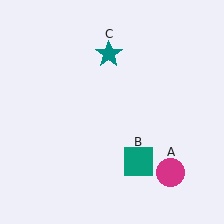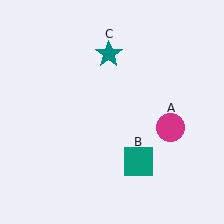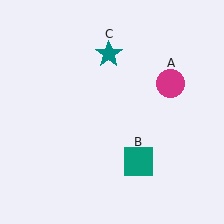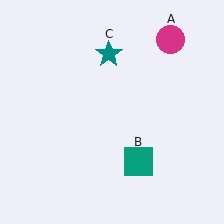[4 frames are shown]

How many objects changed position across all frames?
1 object changed position: magenta circle (object A).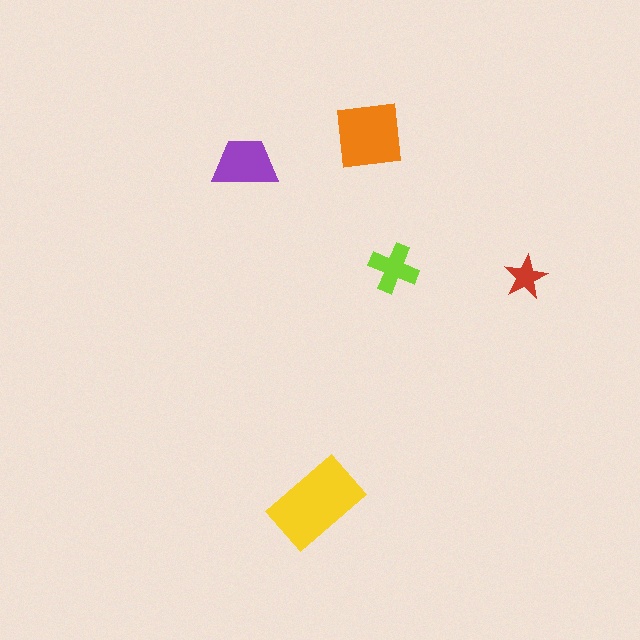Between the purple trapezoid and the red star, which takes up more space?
The purple trapezoid.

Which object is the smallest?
The red star.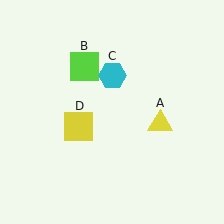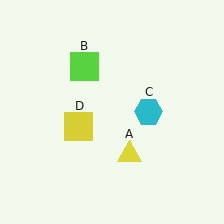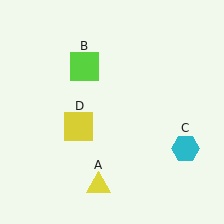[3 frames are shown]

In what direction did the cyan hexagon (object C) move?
The cyan hexagon (object C) moved down and to the right.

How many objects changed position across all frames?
2 objects changed position: yellow triangle (object A), cyan hexagon (object C).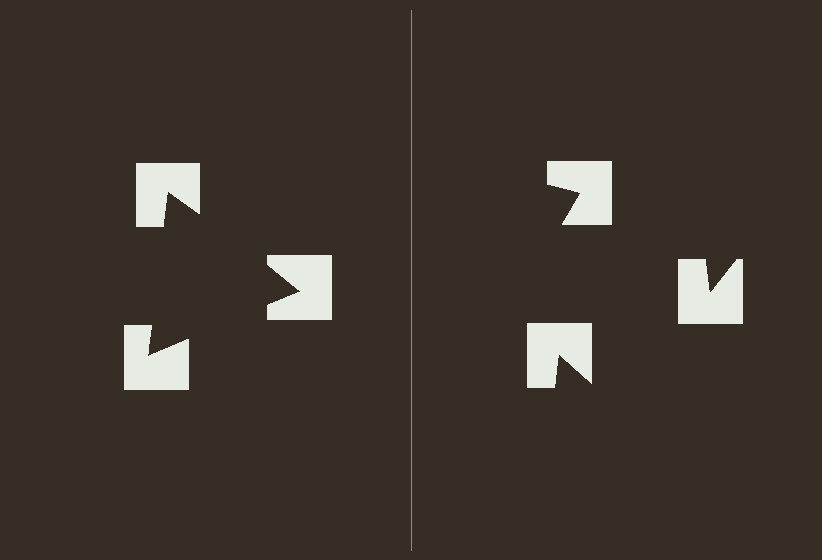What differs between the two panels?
The notched squares are positioned identically on both sides; only the wedge orientations differ. On the left they align to a triangle; on the right they are misaligned.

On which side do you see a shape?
An illusory triangle appears on the left side. On the right side the wedge cuts are rotated, so no coherent shape forms.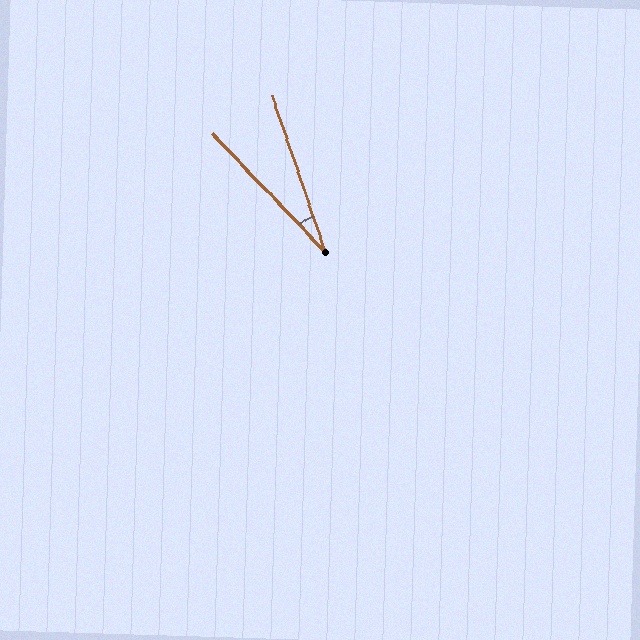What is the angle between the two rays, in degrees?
Approximately 25 degrees.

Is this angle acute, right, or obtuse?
It is acute.